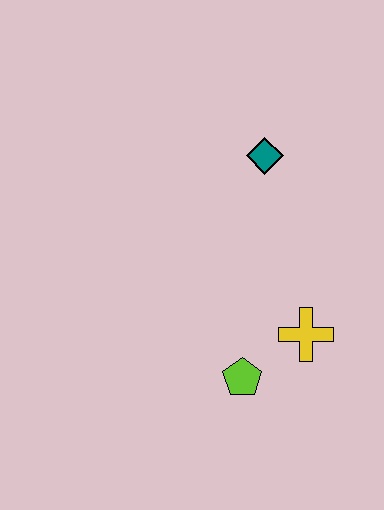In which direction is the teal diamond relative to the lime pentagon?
The teal diamond is above the lime pentagon.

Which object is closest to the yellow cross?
The lime pentagon is closest to the yellow cross.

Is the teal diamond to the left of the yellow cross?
Yes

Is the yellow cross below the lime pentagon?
No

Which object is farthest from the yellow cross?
The teal diamond is farthest from the yellow cross.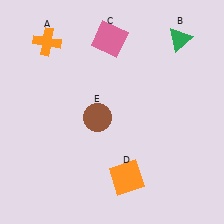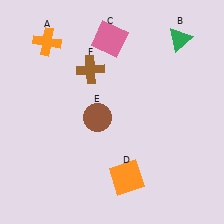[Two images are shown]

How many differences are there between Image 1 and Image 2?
There is 1 difference between the two images.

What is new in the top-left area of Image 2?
A brown cross (F) was added in the top-left area of Image 2.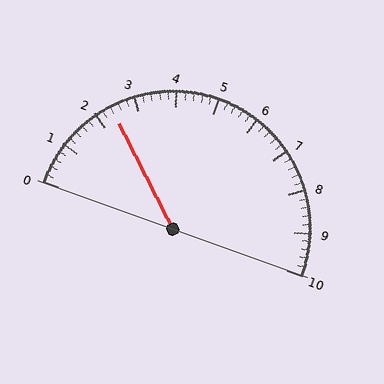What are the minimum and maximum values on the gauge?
The gauge ranges from 0 to 10.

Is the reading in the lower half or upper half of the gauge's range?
The reading is in the lower half of the range (0 to 10).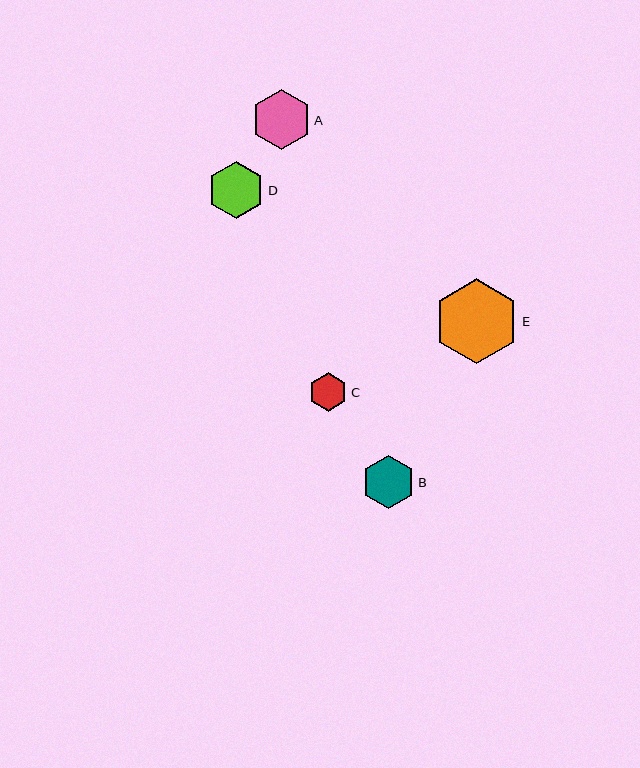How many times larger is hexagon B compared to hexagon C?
Hexagon B is approximately 1.4 times the size of hexagon C.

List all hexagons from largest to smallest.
From largest to smallest: E, A, D, B, C.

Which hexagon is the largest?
Hexagon E is the largest with a size of approximately 85 pixels.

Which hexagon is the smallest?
Hexagon C is the smallest with a size of approximately 39 pixels.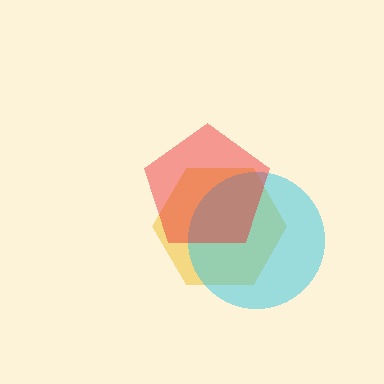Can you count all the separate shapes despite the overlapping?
Yes, there are 3 separate shapes.